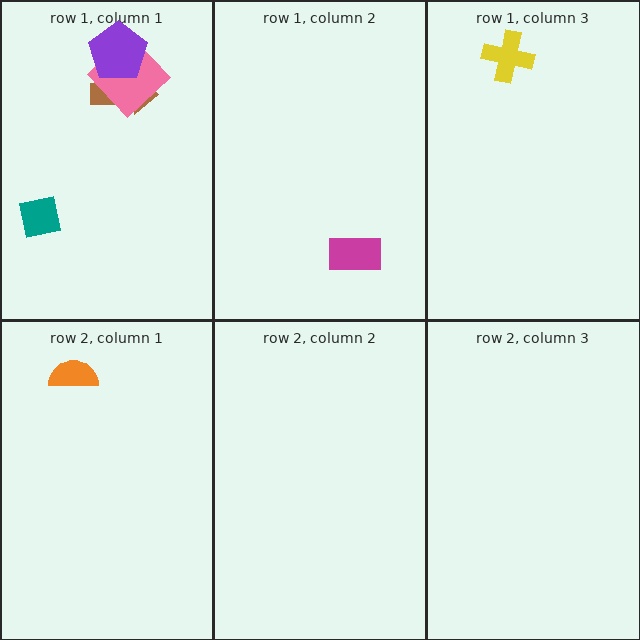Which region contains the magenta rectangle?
The row 1, column 2 region.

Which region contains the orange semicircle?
The row 2, column 1 region.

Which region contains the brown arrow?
The row 1, column 1 region.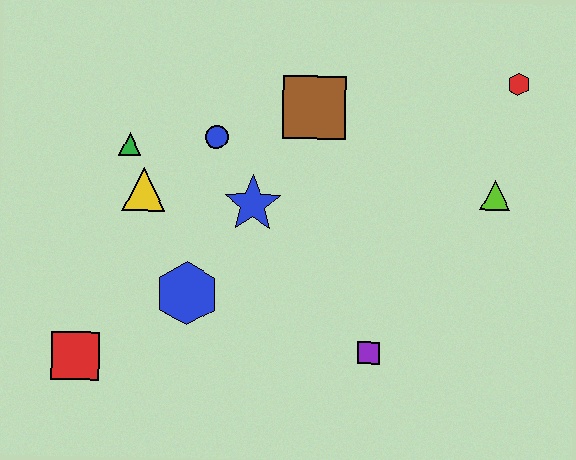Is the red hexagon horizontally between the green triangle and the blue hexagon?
No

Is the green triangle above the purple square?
Yes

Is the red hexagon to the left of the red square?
No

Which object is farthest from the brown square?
The red square is farthest from the brown square.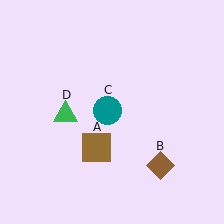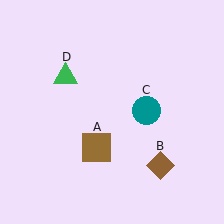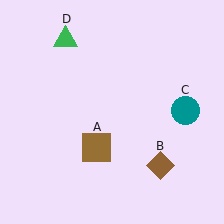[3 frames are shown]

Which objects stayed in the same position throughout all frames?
Brown square (object A) and brown diamond (object B) remained stationary.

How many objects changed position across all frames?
2 objects changed position: teal circle (object C), green triangle (object D).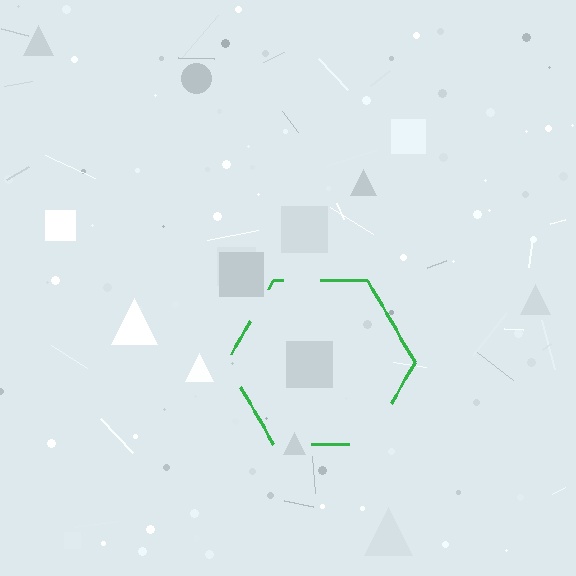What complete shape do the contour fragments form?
The contour fragments form a hexagon.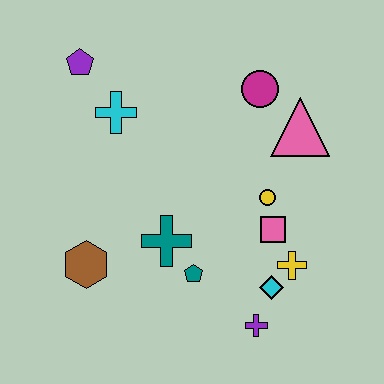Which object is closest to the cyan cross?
The purple pentagon is closest to the cyan cross.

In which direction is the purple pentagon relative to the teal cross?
The purple pentagon is above the teal cross.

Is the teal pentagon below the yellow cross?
Yes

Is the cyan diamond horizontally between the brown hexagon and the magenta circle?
No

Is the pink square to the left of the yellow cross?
Yes